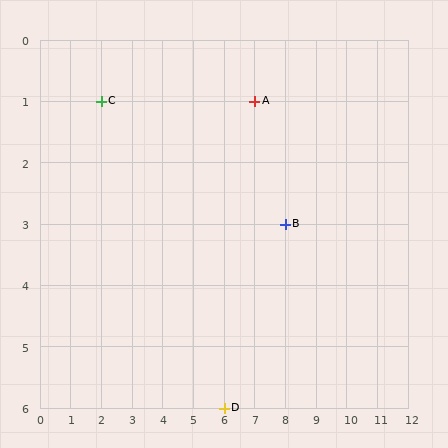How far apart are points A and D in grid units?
Points A and D are 1 column and 5 rows apart (about 5.1 grid units diagonally).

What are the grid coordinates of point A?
Point A is at grid coordinates (7, 1).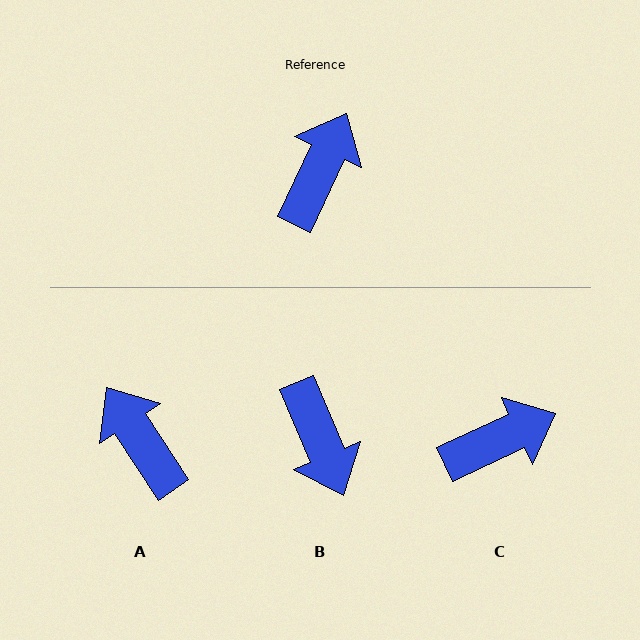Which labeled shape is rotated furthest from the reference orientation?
B, about 132 degrees away.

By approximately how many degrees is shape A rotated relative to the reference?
Approximately 58 degrees counter-clockwise.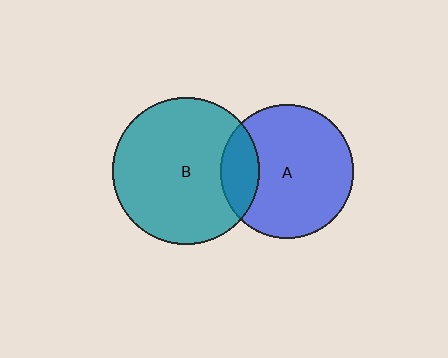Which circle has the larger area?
Circle B (teal).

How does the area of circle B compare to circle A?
Approximately 1.2 times.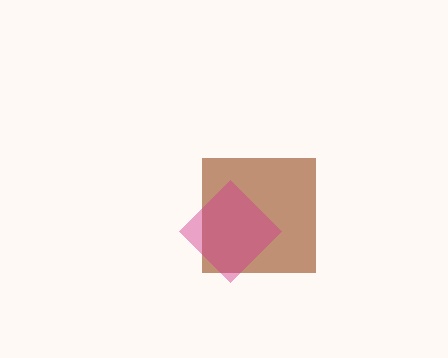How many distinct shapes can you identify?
There are 2 distinct shapes: a brown square, a magenta diamond.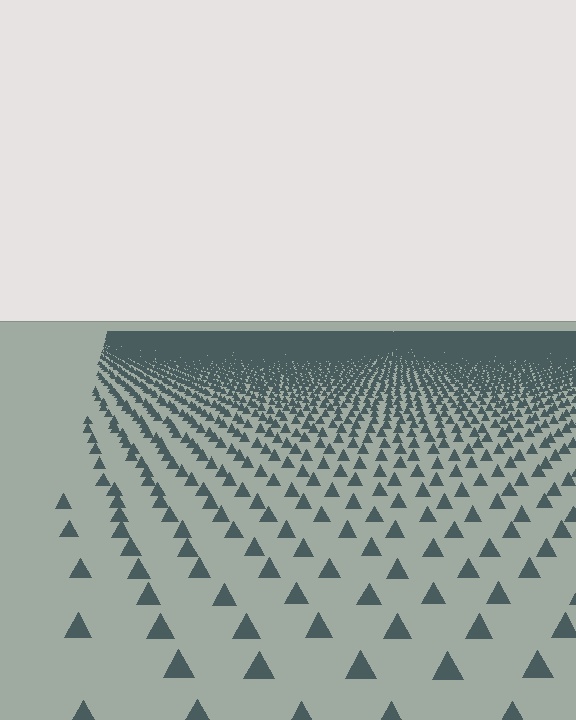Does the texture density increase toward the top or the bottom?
Density increases toward the top.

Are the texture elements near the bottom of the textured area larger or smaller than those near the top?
Larger. Near the bottom, elements are closer to the viewer and appear at a bigger on-screen size.